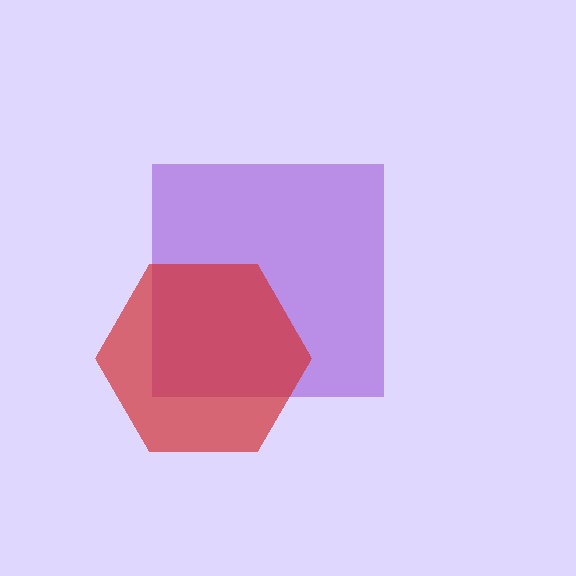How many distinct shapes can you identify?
There are 2 distinct shapes: a purple square, a red hexagon.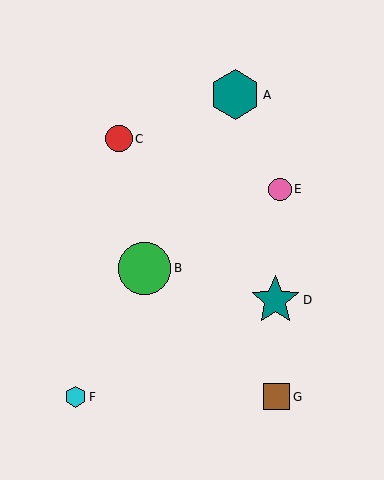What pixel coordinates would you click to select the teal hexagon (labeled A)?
Click at (235, 95) to select the teal hexagon A.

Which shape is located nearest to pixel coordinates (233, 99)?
The teal hexagon (labeled A) at (235, 95) is nearest to that location.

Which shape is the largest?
The green circle (labeled B) is the largest.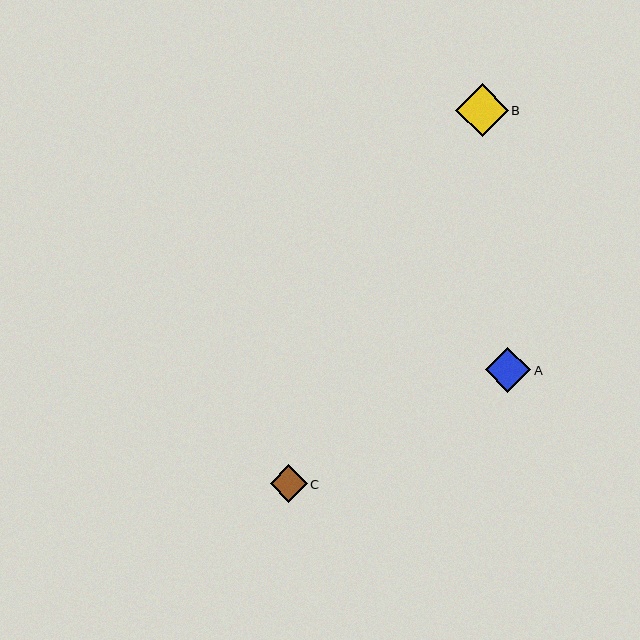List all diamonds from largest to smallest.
From largest to smallest: B, A, C.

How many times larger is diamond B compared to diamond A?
Diamond B is approximately 1.2 times the size of diamond A.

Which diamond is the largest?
Diamond B is the largest with a size of approximately 52 pixels.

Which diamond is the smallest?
Diamond C is the smallest with a size of approximately 37 pixels.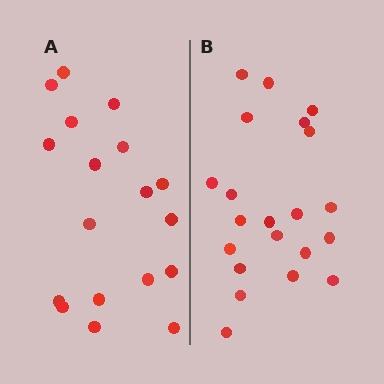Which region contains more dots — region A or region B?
Region B (the right region) has more dots.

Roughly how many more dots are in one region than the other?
Region B has just a few more — roughly 2 or 3 more dots than region A.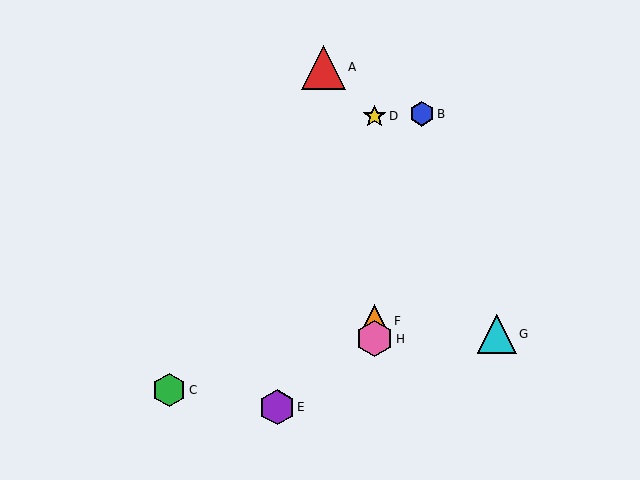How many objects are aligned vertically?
3 objects (D, F, H) are aligned vertically.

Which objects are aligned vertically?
Objects D, F, H are aligned vertically.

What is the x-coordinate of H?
Object H is at x≈375.